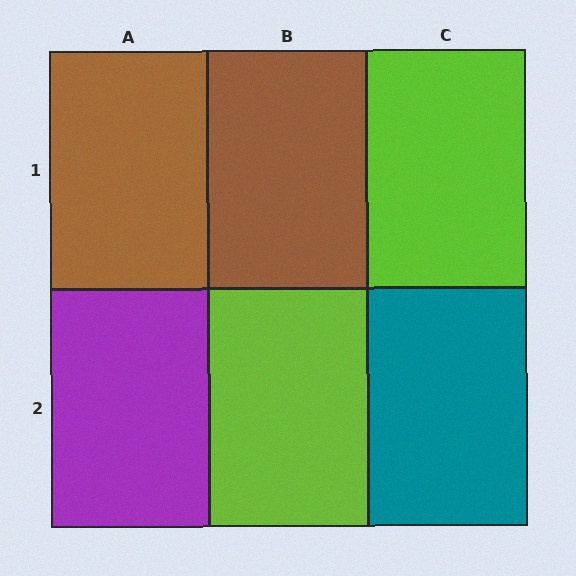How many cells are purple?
1 cell is purple.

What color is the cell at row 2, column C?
Teal.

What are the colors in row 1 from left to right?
Brown, brown, lime.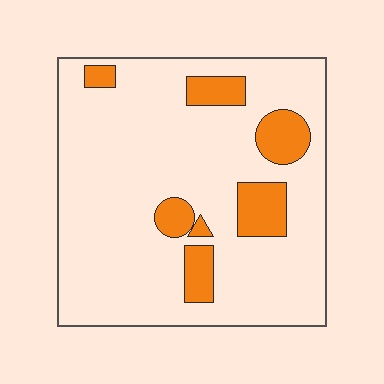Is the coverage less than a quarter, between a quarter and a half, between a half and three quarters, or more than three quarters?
Less than a quarter.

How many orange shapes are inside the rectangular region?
7.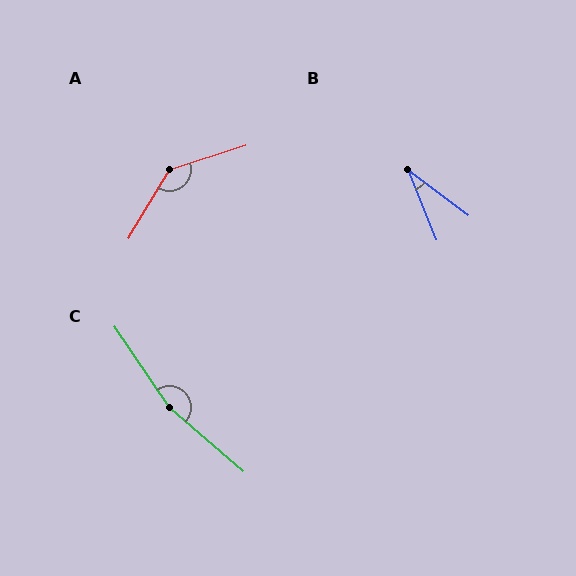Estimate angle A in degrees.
Approximately 139 degrees.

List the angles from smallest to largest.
B (31°), A (139°), C (166°).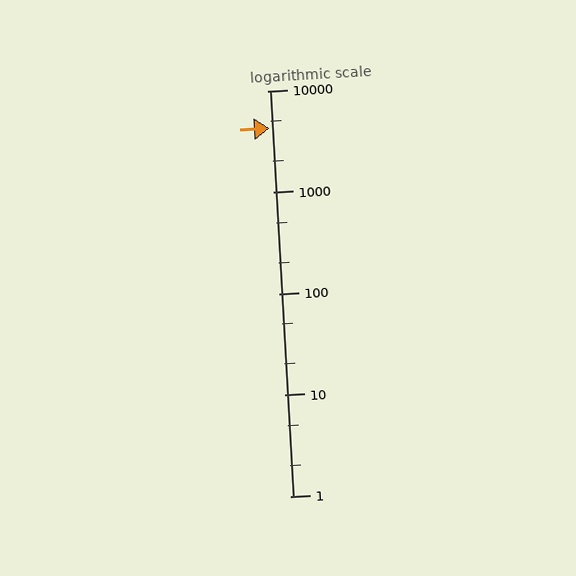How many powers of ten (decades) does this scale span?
The scale spans 4 decades, from 1 to 10000.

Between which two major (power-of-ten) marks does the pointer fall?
The pointer is between 1000 and 10000.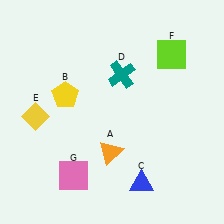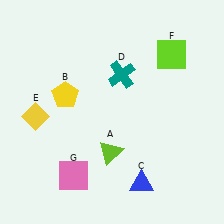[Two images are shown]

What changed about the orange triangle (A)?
In Image 1, A is orange. In Image 2, it changed to lime.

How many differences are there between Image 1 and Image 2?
There is 1 difference between the two images.